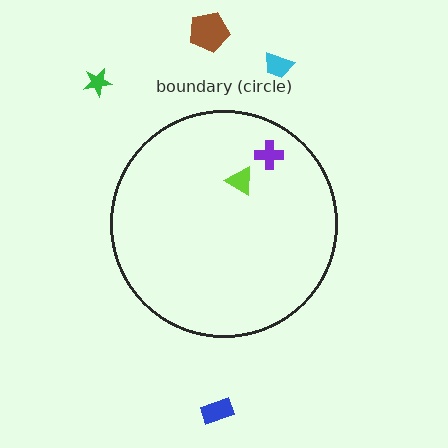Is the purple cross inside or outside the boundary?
Inside.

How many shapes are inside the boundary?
2 inside, 4 outside.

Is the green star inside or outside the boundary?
Outside.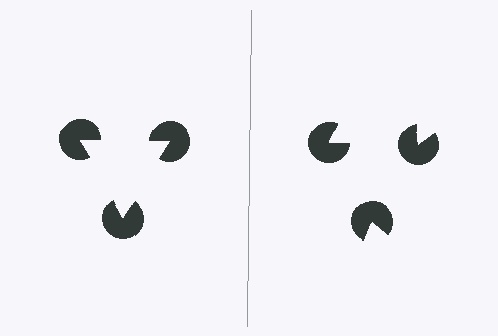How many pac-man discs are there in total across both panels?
6 — 3 on each side.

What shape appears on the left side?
An illusory triangle.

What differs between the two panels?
The pac-man discs are positioned identically on both sides; only the wedge orientations differ. On the left they align to a triangle; on the right they are misaligned.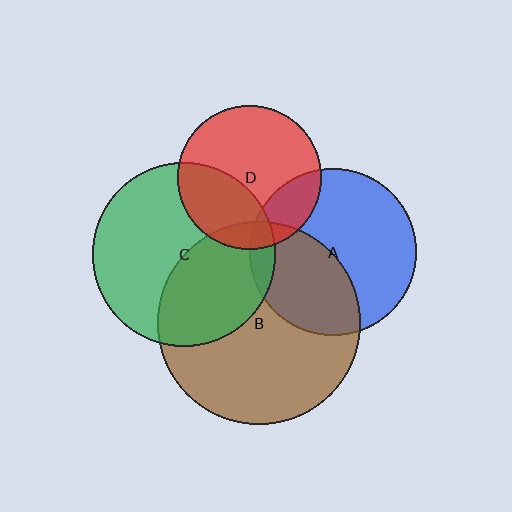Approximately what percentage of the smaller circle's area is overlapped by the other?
Approximately 10%.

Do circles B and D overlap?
Yes.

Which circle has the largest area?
Circle B (brown).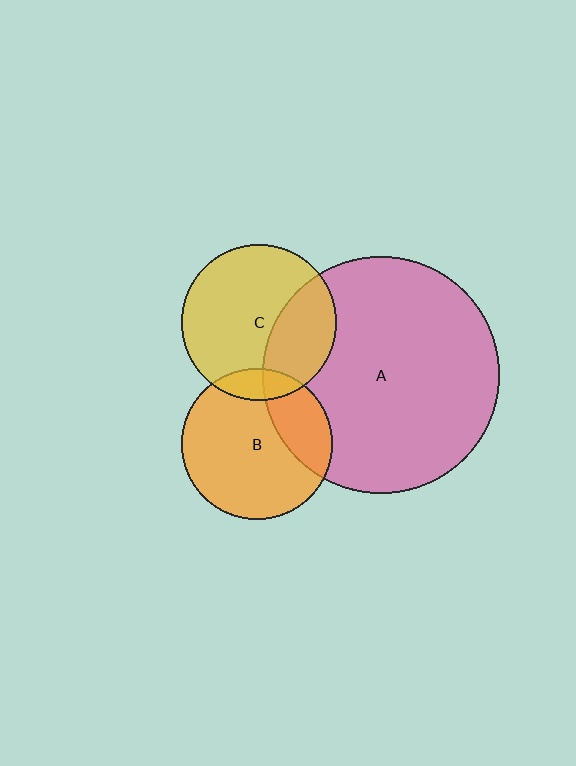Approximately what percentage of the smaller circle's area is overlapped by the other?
Approximately 10%.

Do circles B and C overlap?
Yes.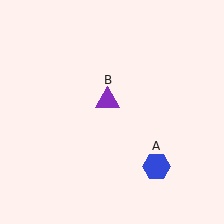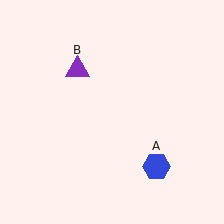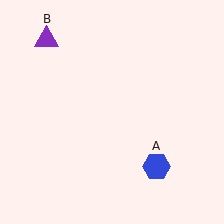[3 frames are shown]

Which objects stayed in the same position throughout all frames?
Blue hexagon (object A) remained stationary.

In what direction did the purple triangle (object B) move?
The purple triangle (object B) moved up and to the left.